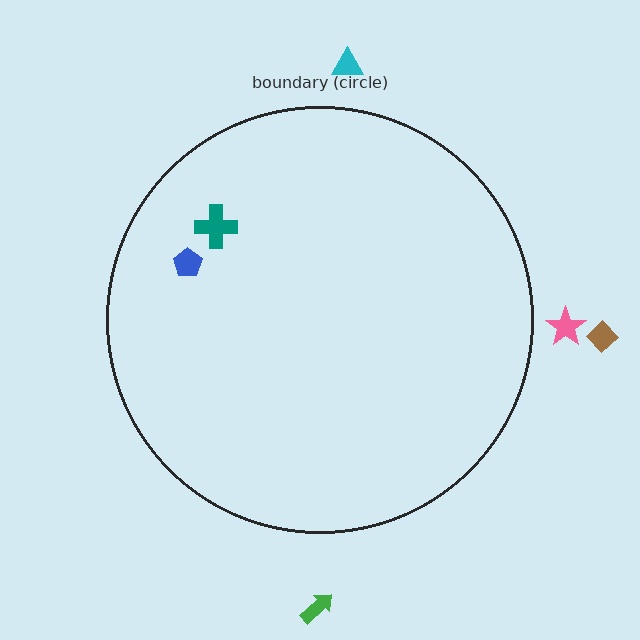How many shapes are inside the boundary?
2 inside, 4 outside.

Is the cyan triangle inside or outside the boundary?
Outside.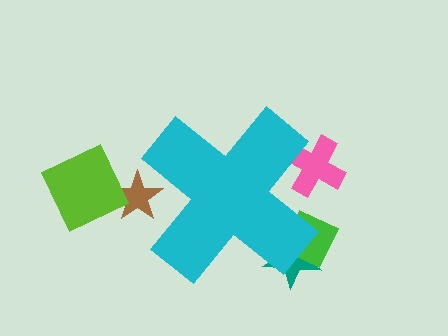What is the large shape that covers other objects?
A cyan cross.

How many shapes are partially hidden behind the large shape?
4 shapes are partially hidden.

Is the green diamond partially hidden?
Yes, the green diamond is partially hidden behind the cyan cross.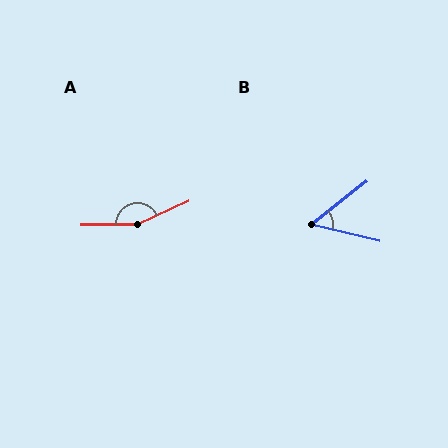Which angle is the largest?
A, at approximately 156 degrees.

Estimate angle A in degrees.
Approximately 156 degrees.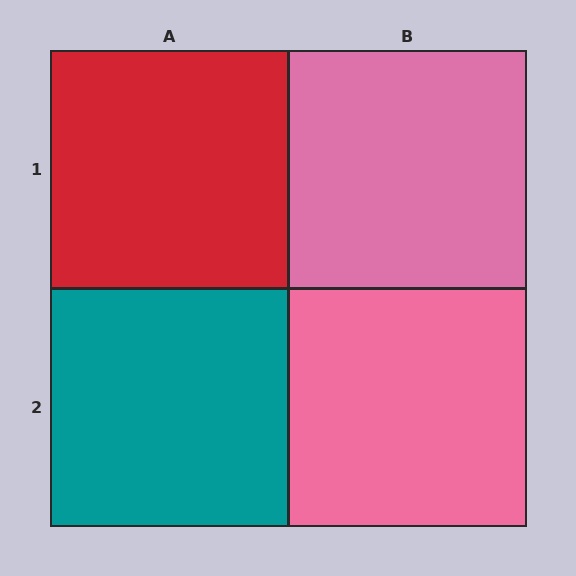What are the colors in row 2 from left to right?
Teal, pink.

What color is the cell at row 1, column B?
Pink.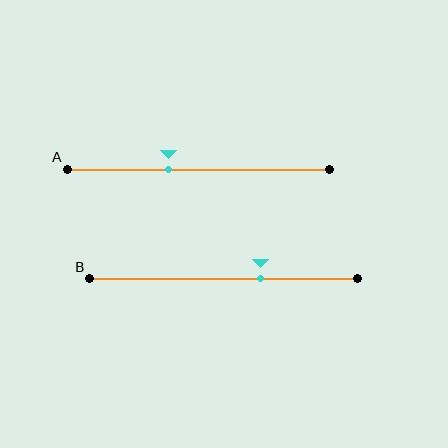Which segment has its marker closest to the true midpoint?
Segment A has its marker closest to the true midpoint.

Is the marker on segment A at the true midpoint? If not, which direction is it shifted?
No, the marker on segment A is shifted to the left by about 11% of the segment length.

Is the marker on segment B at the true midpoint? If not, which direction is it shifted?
No, the marker on segment B is shifted to the right by about 14% of the segment length.